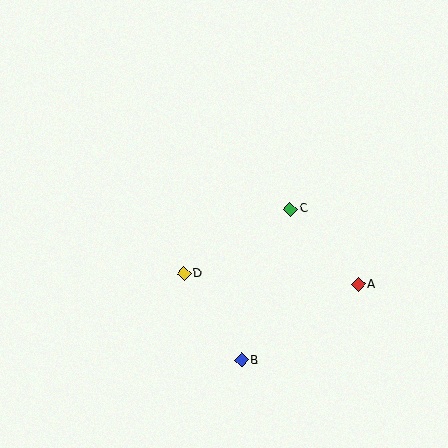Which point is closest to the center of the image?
Point D at (184, 273) is closest to the center.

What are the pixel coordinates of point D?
Point D is at (184, 273).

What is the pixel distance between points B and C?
The distance between B and C is 159 pixels.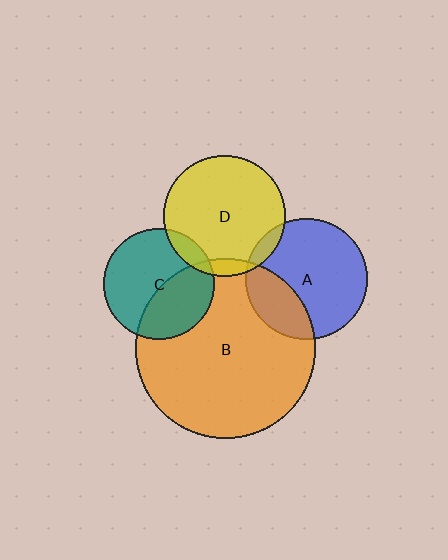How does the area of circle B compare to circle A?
Approximately 2.2 times.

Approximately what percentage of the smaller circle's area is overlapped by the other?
Approximately 40%.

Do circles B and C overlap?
Yes.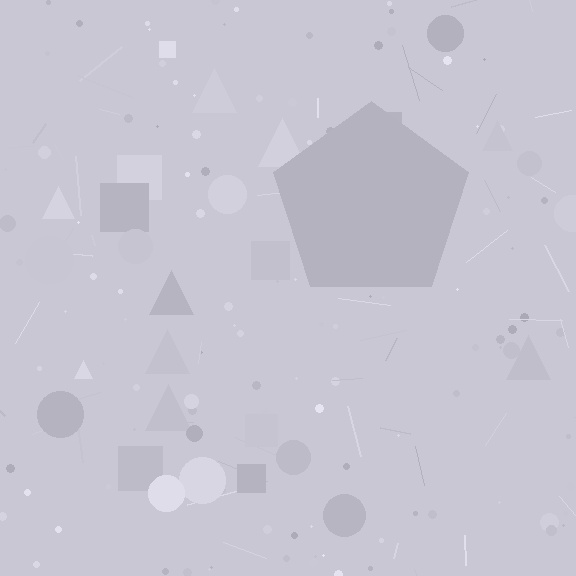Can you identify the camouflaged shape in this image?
The camouflaged shape is a pentagon.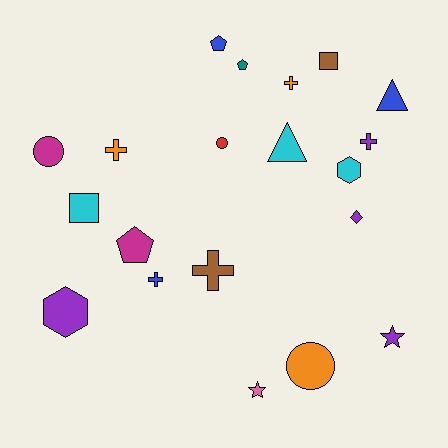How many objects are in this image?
There are 20 objects.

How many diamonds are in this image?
There is 1 diamond.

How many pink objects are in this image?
There is 1 pink object.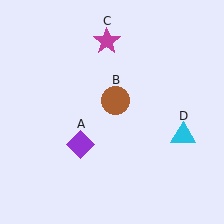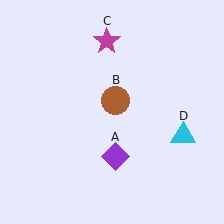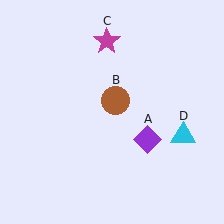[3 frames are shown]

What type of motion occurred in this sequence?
The purple diamond (object A) rotated counterclockwise around the center of the scene.